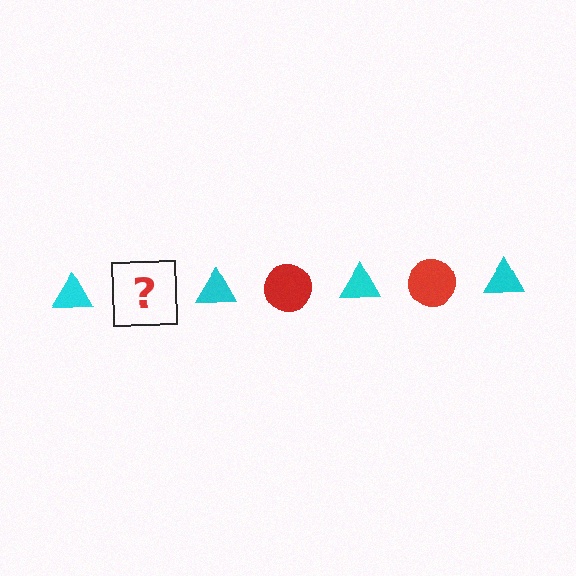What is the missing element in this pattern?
The missing element is a red circle.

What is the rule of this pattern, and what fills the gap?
The rule is that the pattern alternates between cyan triangle and red circle. The gap should be filled with a red circle.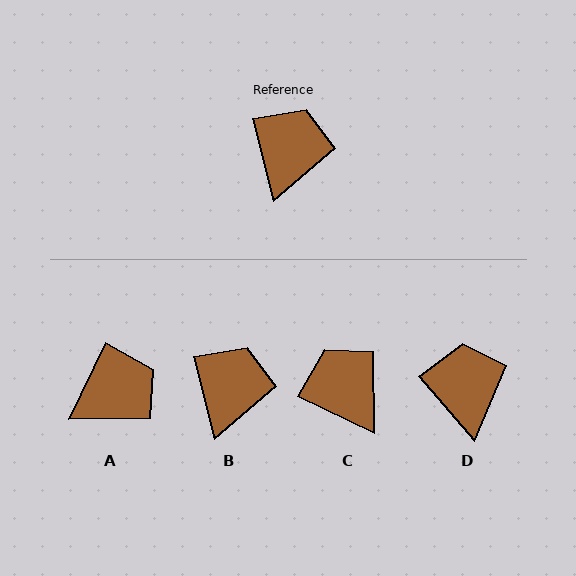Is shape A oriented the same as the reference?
No, it is off by about 39 degrees.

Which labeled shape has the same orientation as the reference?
B.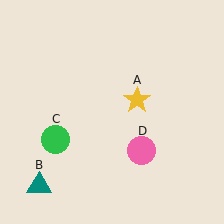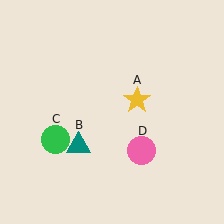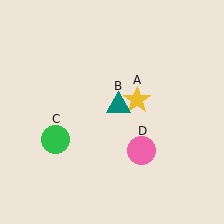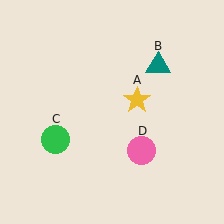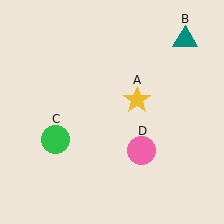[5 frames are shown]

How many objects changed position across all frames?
1 object changed position: teal triangle (object B).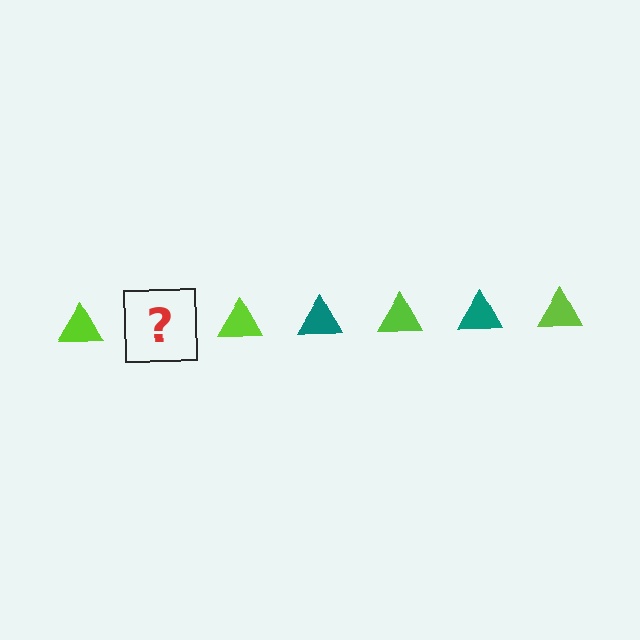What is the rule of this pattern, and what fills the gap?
The rule is that the pattern cycles through lime, teal triangles. The gap should be filled with a teal triangle.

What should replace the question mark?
The question mark should be replaced with a teal triangle.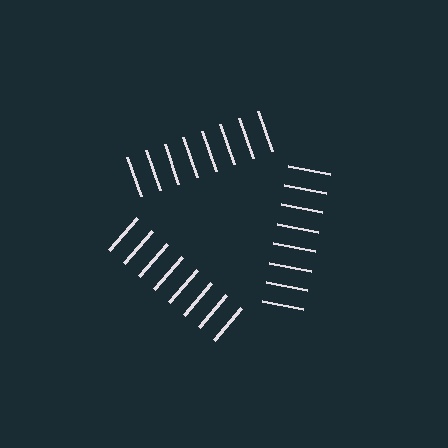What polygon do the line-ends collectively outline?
An illusory triangle — the line segments terminate on its edges but no continuous stroke is drawn.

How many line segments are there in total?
24 — 8 along each of the 3 edges.